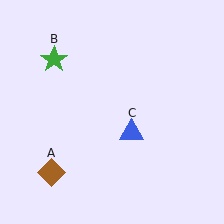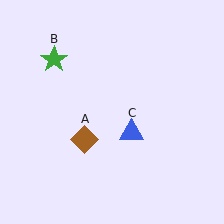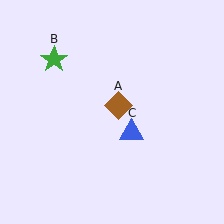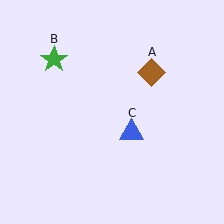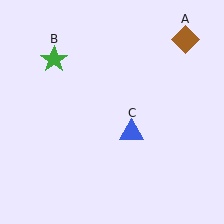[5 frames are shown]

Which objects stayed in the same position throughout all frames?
Green star (object B) and blue triangle (object C) remained stationary.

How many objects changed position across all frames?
1 object changed position: brown diamond (object A).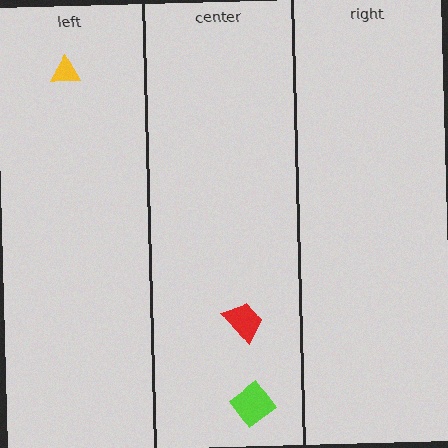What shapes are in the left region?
The yellow triangle.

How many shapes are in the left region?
1.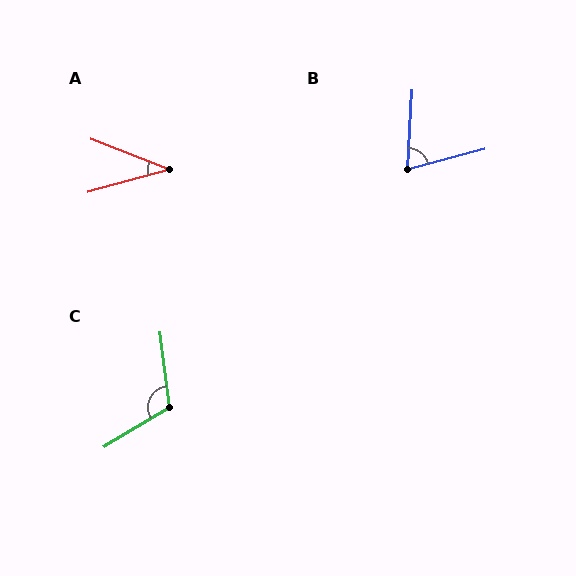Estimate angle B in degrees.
Approximately 71 degrees.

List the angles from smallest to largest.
A (37°), B (71°), C (114°).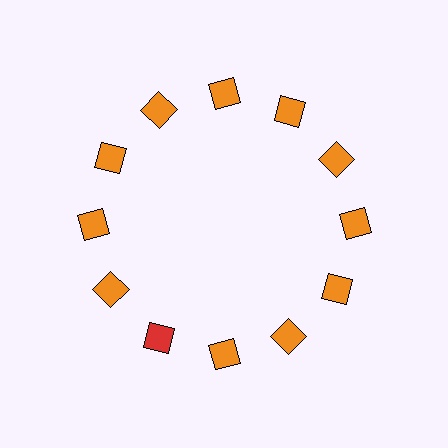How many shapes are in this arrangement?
There are 12 shapes arranged in a ring pattern.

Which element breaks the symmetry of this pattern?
The red square at roughly the 7 o'clock position breaks the symmetry. All other shapes are orange squares.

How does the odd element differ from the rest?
It has a different color: red instead of orange.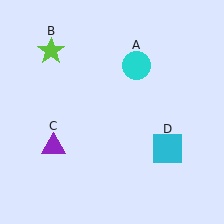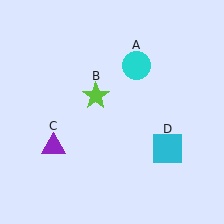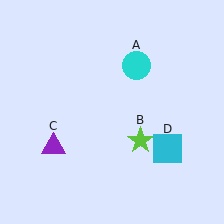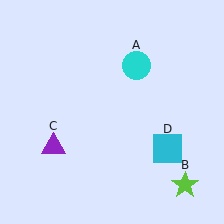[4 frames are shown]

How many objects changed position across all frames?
1 object changed position: lime star (object B).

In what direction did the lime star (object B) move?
The lime star (object B) moved down and to the right.